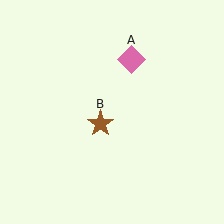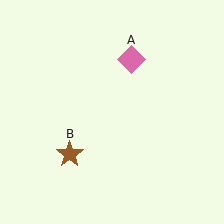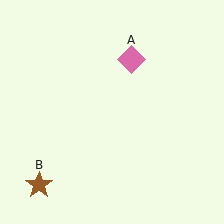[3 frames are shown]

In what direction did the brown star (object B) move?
The brown star (object B) moved down and to the left.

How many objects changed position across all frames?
1 object changed position: brown star (object B).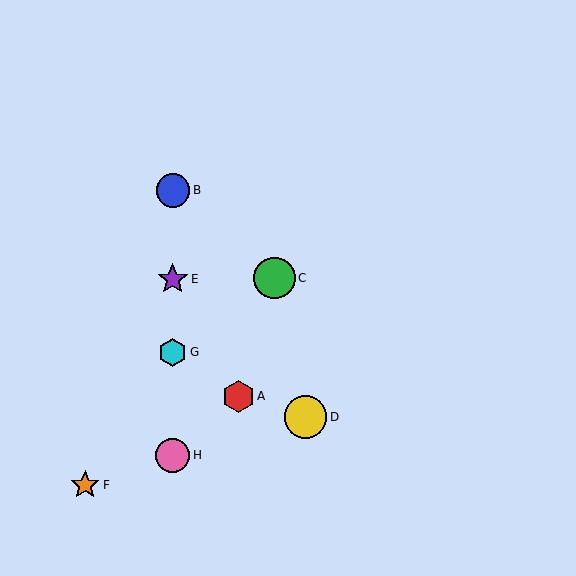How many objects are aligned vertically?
4 objects (B, E, G, H) are aligned vertically.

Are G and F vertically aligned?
No, G is at x≈173 and F is at x≈85.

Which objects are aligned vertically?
Objects B, E, G, H are aligned vertically.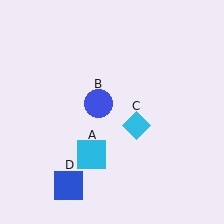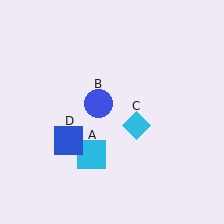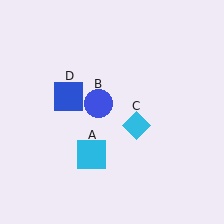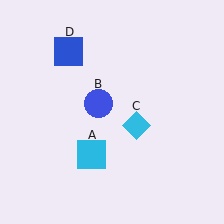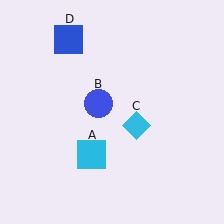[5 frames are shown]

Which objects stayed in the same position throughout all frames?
Cyan square (object A) and blue circle (object B) and cyan diamond (object C) remained stationary.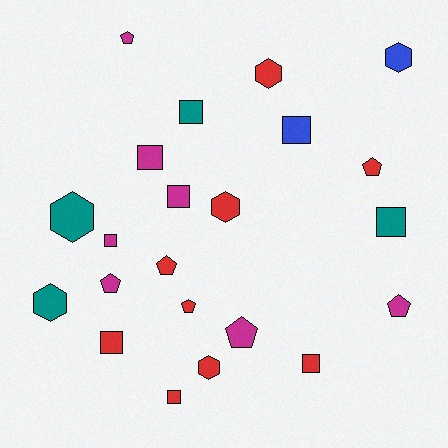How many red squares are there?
There are 3 red squares.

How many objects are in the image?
There are 22 objects.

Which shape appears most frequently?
Square, with 9 objects.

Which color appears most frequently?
Red, with 9 objects.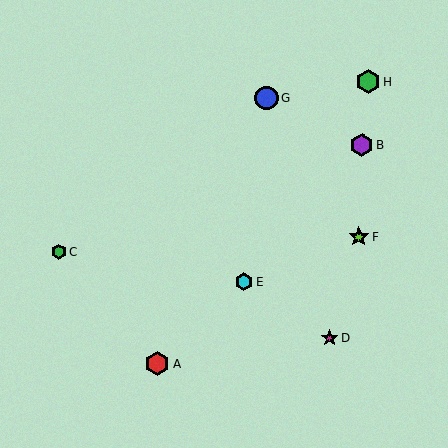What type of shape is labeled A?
Shape A is a red hexagon.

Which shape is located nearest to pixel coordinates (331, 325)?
The magenta star (labeled D) at (330, 338) is nearest to that location.